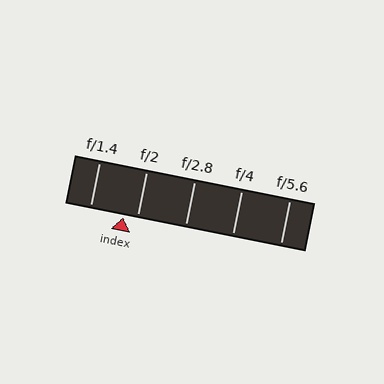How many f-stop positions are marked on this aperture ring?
There are 5 f-stop positions marked.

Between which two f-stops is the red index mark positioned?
The index mark is between f/1.4 and f/2.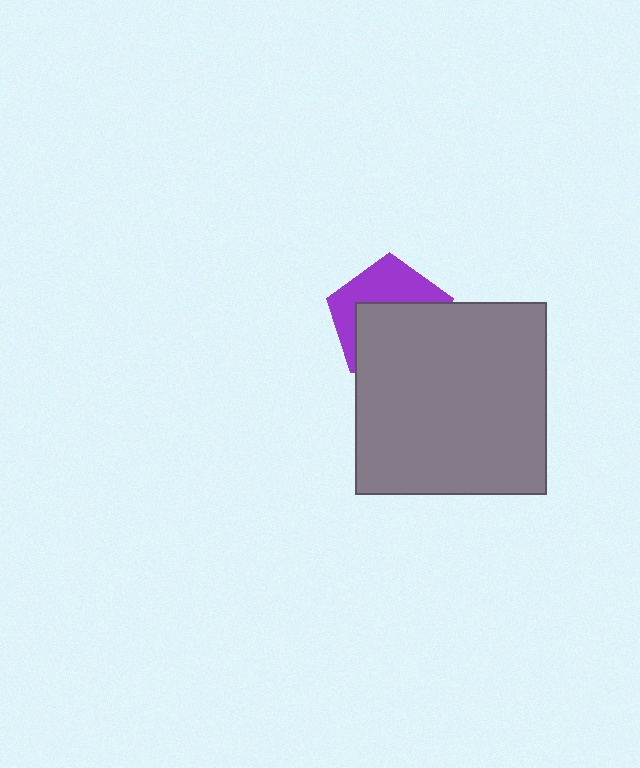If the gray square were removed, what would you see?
You would see the complete purple pentagon.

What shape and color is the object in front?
The object in front is a gray square.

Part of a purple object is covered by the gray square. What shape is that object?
It is a pentagon.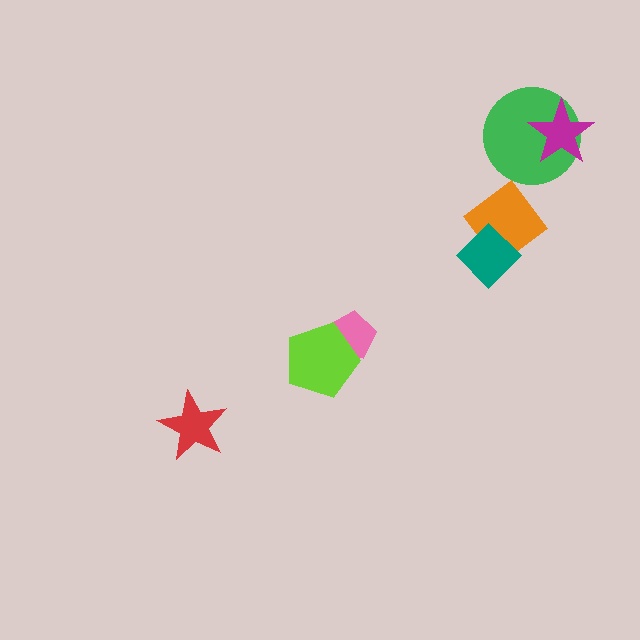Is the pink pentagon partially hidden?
Yes, it is partially covered by another shape.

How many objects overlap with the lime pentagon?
1 object overlaps with the lime pentagon.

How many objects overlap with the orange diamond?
1 object overlaps with the orange diamond.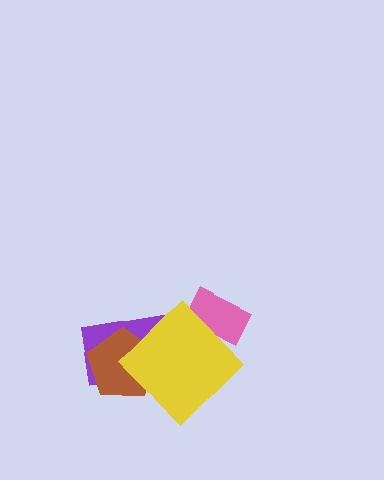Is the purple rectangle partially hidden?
Yes, it is partially covered by another shape.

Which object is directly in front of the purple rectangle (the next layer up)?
The brown pentagon is directly in front of the purple rectangle.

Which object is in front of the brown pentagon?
The yellow diamond is in front of the brown pentagon.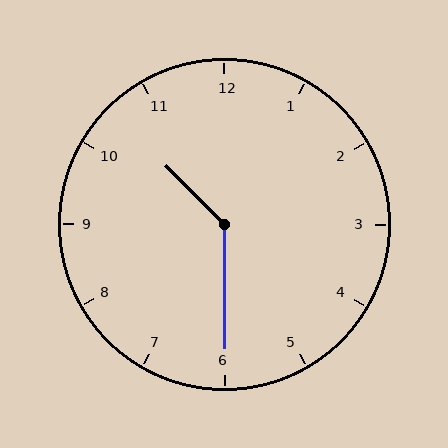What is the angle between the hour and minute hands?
Approximately 135 degrees.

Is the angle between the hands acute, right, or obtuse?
It is obtuse.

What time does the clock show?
10:30.